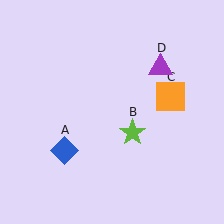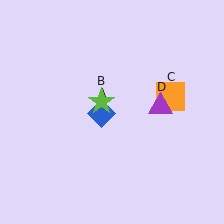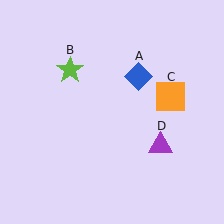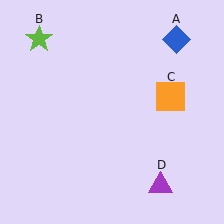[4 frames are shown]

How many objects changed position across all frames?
3 objects changed position: blue diamond (object A), lime star (object B), purple triangle (object D).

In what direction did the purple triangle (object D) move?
The purple triangle (object D) moved down.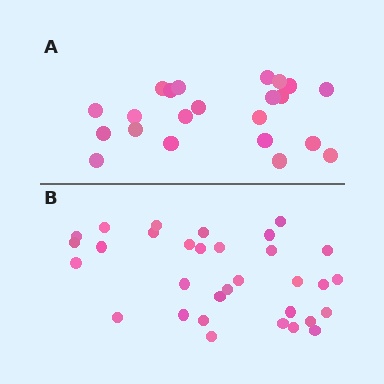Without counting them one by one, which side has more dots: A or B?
Region B (the bottom region) has more dots.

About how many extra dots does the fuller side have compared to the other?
Region B has roughly 10 or so more dots than region A.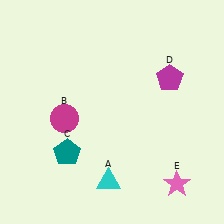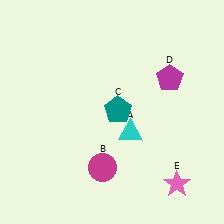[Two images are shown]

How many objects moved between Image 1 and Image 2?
3 objects moved between the two images.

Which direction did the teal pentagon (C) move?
The teal pentagon (C) moved right.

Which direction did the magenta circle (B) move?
The magenta circle (B) moved down.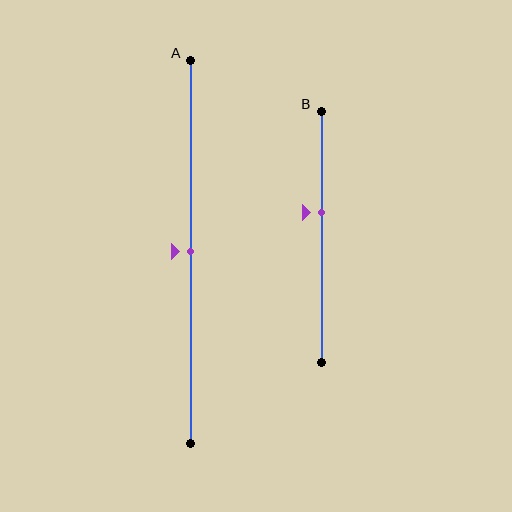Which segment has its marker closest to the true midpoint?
Segment A has its marker closest to the true midpoint.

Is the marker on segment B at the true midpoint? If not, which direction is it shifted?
No, the marker on segment B is shifted upward by about 10% of the segment length.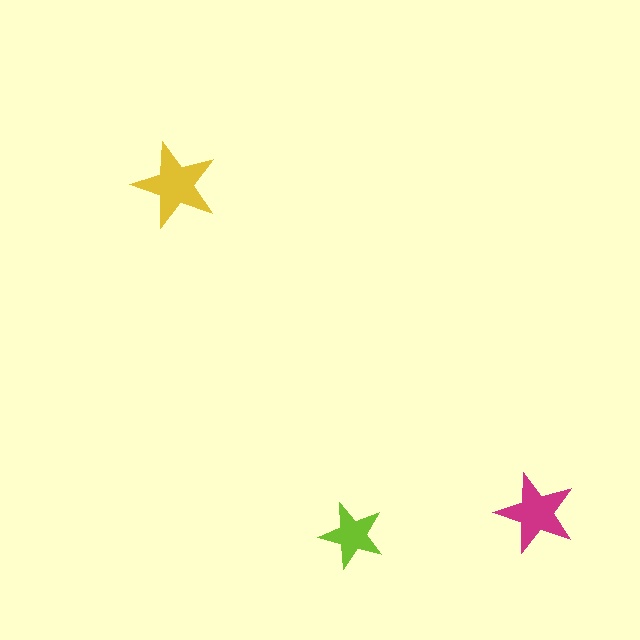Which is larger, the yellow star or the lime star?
The yellow one.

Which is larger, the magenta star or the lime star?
The magenta one.